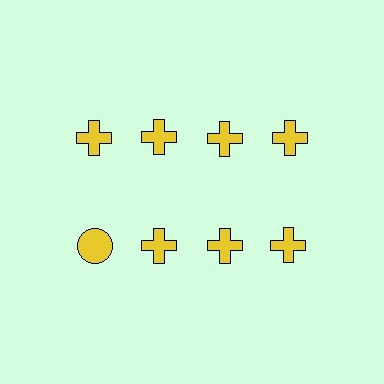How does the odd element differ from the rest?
It has a different shape: circle instead of cross.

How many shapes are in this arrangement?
There are 8 shapes arranged in a grid pattern.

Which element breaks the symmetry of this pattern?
The yellow circle in the second row, leftmost column breaks the symmetry. All other shapes are yellow crosses.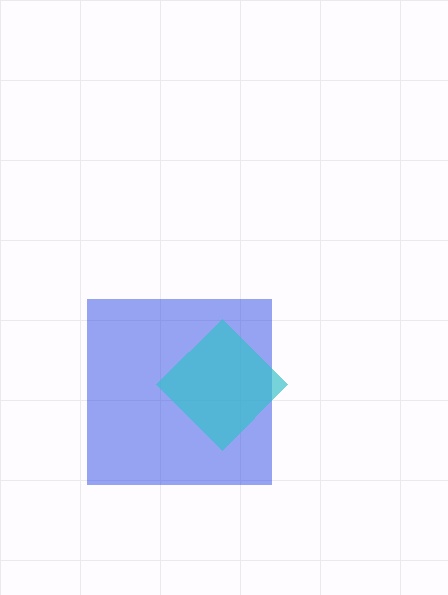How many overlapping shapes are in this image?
There are 2 overlapping shapes in the image.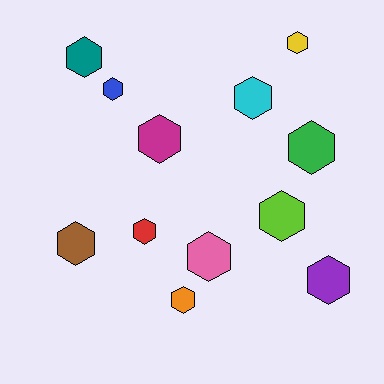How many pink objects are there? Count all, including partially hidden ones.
There is 1 pink object.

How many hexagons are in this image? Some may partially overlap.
There are 12 hexagons.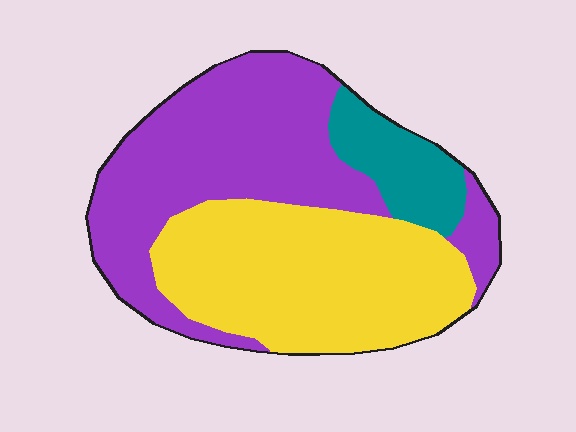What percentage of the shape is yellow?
Yellow takes up about two fifths (2/5) of the shape.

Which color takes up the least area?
Teal, at roughly 10%.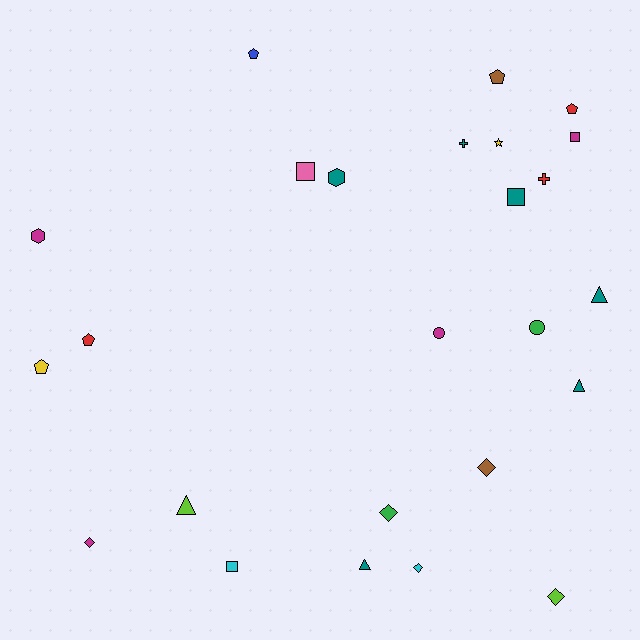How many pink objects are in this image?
There is 1 pink object.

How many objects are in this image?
There are 25 objects.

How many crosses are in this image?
There are 2 crosses.